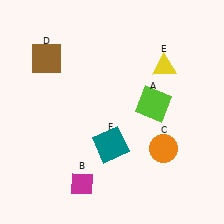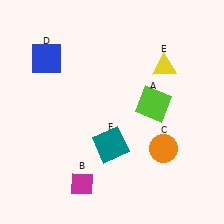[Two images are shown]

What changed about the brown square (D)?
In Image 1, D is brown. In Image 2, it changed to blue.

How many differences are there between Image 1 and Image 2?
There is 1 difference between the two images.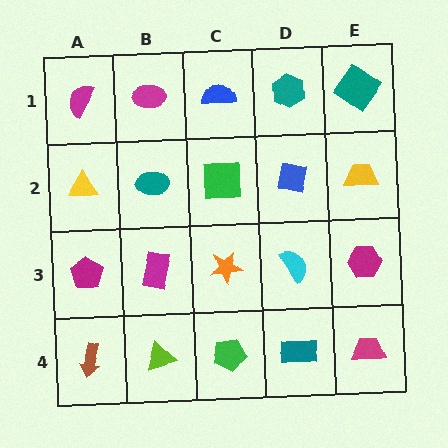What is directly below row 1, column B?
A teal ellipse.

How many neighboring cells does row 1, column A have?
2.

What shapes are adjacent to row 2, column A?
A magenta semicircle (row 1, column A), a magenta pentagon (row 3, column A), a teal ellipse (row 2, column B).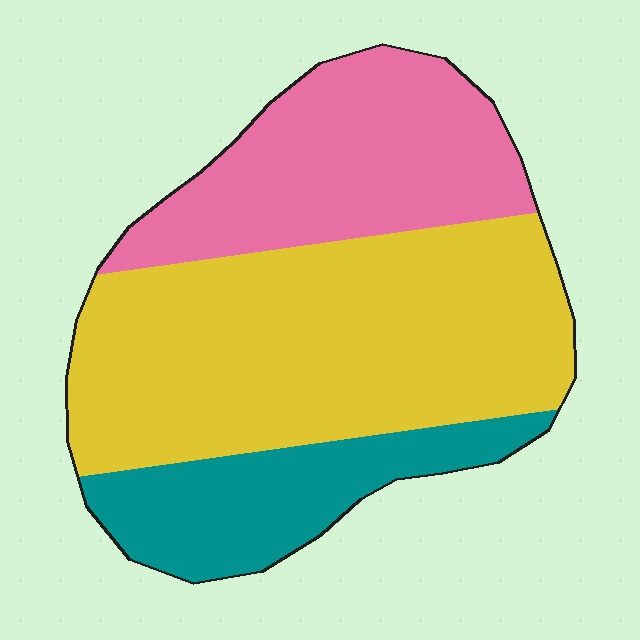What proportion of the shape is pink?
Pink takes up about one quarter (1/4) of the shape.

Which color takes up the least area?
Teal, at roughly 20%.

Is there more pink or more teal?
Pink.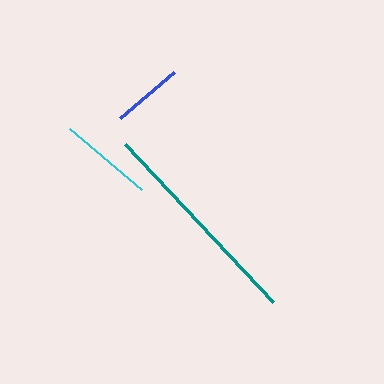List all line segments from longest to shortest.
From longest to shortest: teal, cyan, blue.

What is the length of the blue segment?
The blue segment is approximately 72 pixels long.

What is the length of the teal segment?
The teal segment is approximately 217 pixels long.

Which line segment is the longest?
The teal line is the longest at approximately 217 pixels.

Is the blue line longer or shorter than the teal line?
The teal line is longer than the blue line.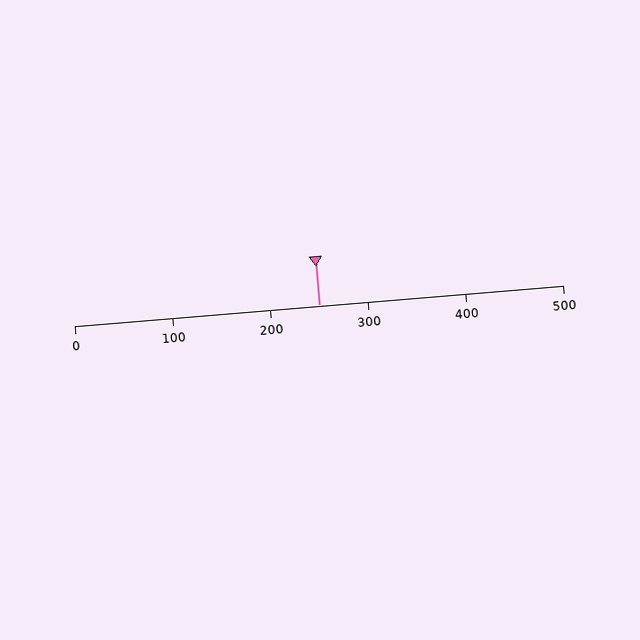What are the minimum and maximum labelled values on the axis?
The axis runs from 0 to 500.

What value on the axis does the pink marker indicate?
The marker indicates approximately 250.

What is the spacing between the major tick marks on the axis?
The major ticks are spaced 100 apart.